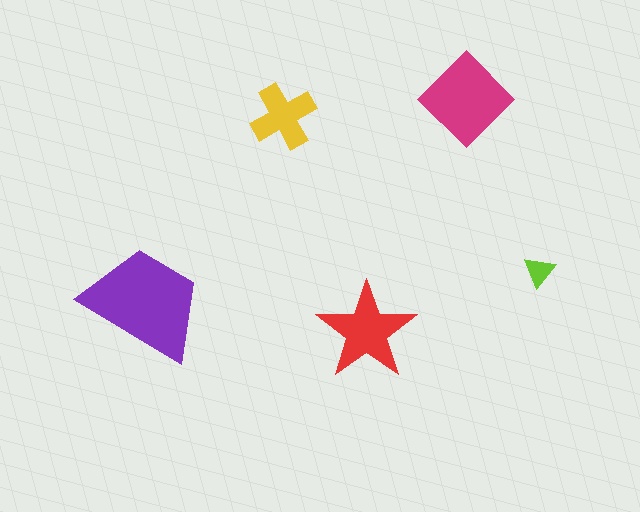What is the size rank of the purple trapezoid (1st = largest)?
1st.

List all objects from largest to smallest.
The purple trapezoid, the magenta diamond, the red star, the yellow cross, the lime triangle.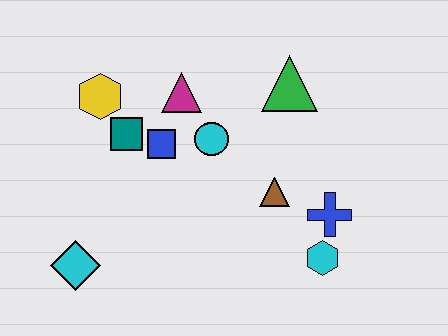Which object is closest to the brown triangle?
The blue cross is closest to the brown triangle.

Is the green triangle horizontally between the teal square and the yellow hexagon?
No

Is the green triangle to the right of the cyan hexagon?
No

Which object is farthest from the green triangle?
The cyan diamond is farthest from the green triangle.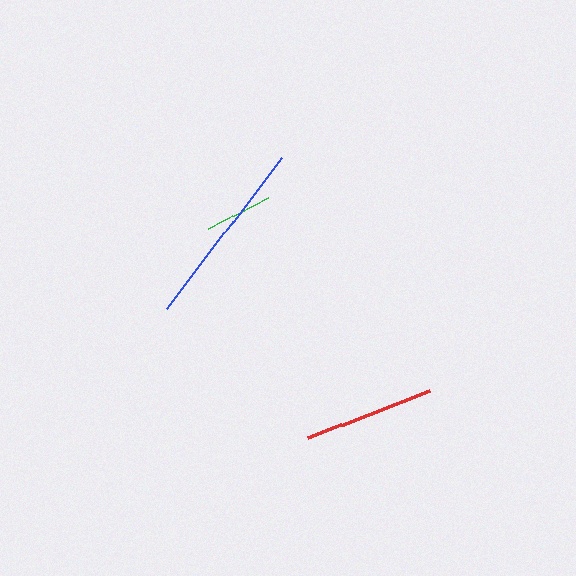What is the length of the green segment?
The green segment is approximately 68 pixels long.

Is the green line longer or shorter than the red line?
The red line is longer than the green line.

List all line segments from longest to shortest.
From longest to shortest: blue, red, green.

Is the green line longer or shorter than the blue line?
The blue line is longer than the green line.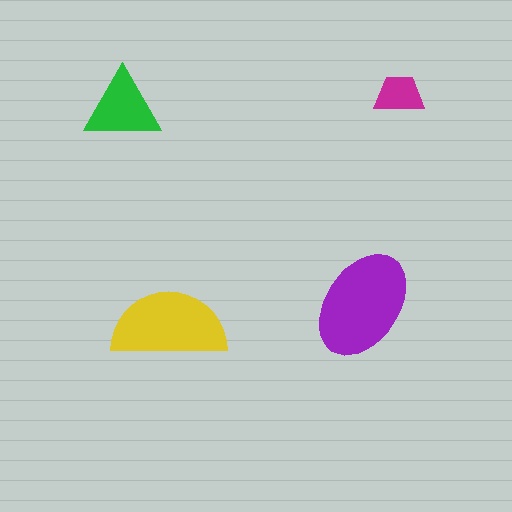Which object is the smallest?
The magenta trapezoid.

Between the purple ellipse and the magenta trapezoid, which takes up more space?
The purple ellipse.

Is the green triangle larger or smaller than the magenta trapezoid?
Larger.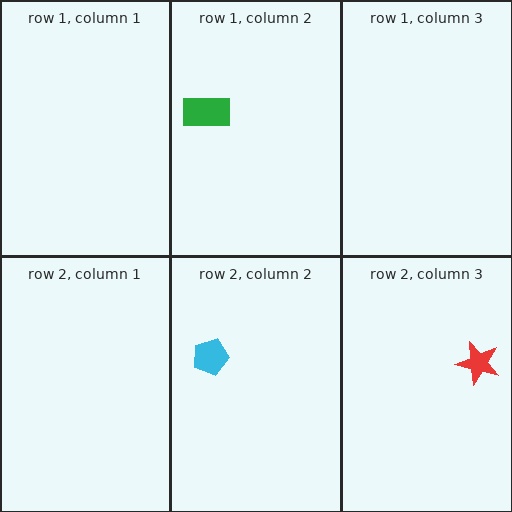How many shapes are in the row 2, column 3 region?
1.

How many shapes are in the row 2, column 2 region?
1.